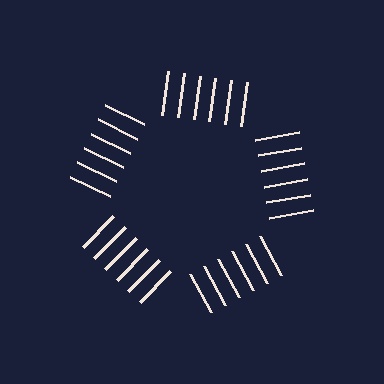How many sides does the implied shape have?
5 sides — the line-ends trace a pentagon.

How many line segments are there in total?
30 — 6 along each of the 5 edges.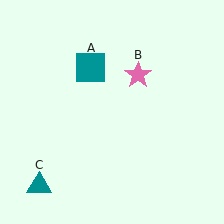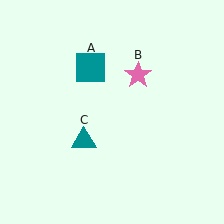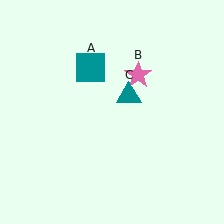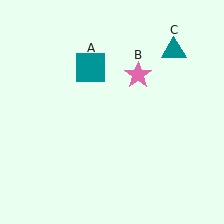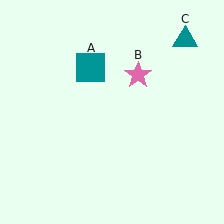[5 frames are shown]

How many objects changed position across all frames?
1 object changed position: teal triangle (object C).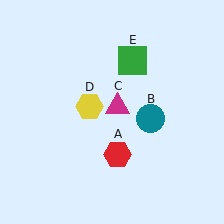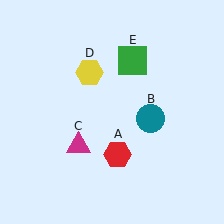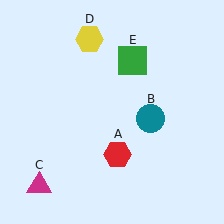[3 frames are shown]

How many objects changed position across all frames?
2 objects changed position: magenta triangle (object C), yellow hexagon (object D).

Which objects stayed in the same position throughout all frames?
Red hexagon (object A) and teal circle (object B) and green square (object E) remained stationary.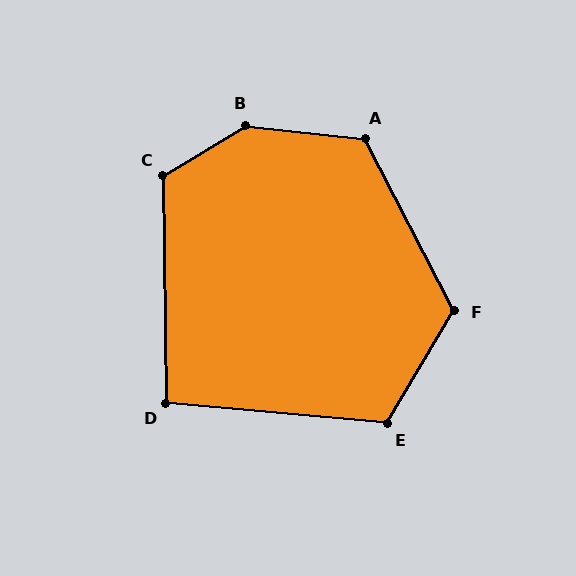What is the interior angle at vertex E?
Approximately 115 degrees (obtuse).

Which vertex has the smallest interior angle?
D, at approximately 96 degrees.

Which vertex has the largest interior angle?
B, at approximately 142 degrees.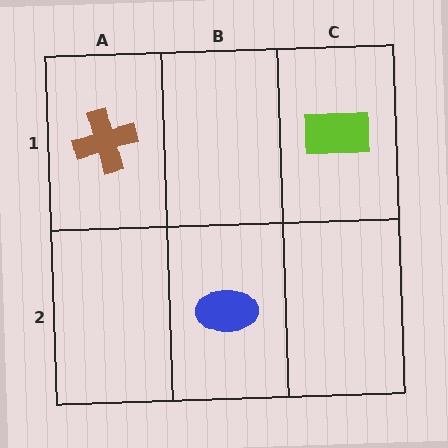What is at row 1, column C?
A lime rectangle.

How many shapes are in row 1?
2 shapes.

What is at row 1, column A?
A brown cross.